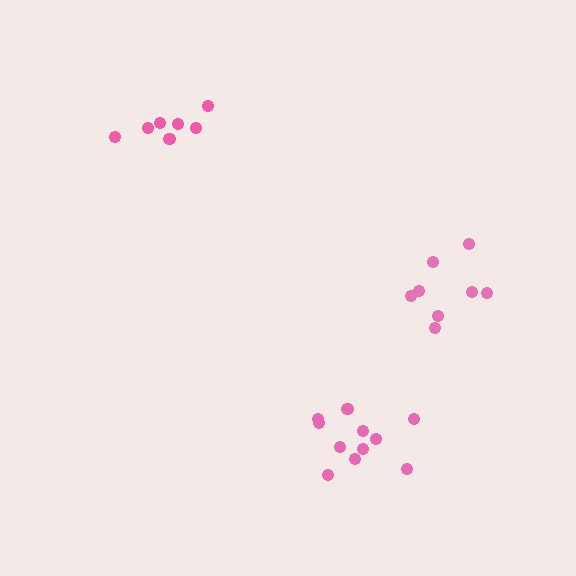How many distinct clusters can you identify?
There are 3 distinct clusters.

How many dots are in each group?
Group 1: 7 dots, Group 2: 8 dots, Group 3: 11 dots (26 total).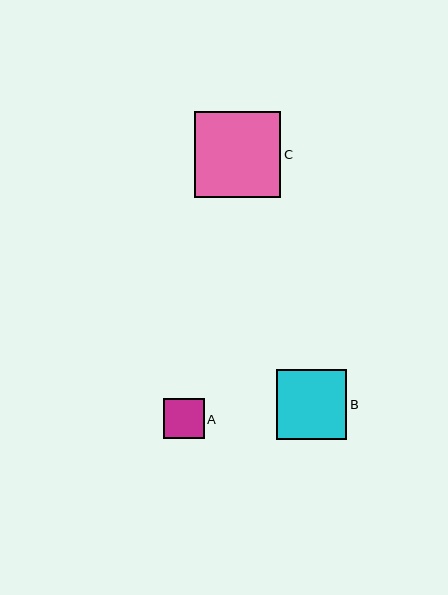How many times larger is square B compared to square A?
Square B is approximately 1.7 times the size of square A.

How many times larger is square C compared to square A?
Square C is approximately 2.1 times the size of square A.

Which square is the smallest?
Square A is the smallest with a size of approximately 40 pixels.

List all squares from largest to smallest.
From largest to smallest: C, B, A.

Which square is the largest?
Square C is the largest with a size of approximately 86 pixels.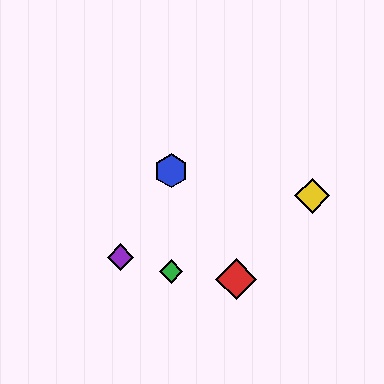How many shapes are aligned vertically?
2 shapes (the blue hexagon, the green diamond) are aligned vertically.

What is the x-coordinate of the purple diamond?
The purple diamond is at x≈120.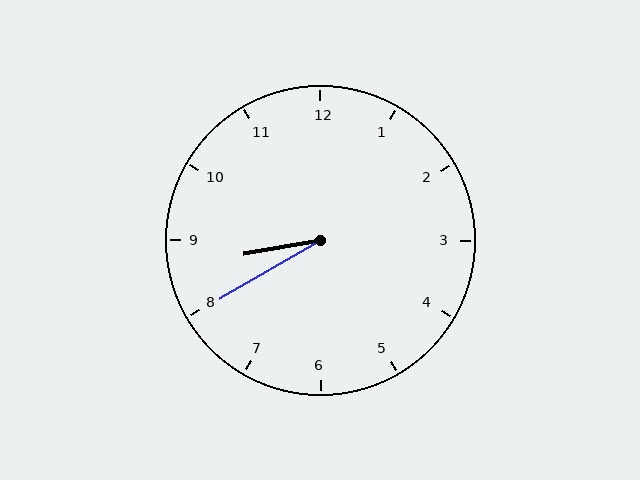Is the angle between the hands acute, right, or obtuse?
It is acute.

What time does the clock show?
8:40.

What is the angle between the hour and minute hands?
Approximately 20 degrees.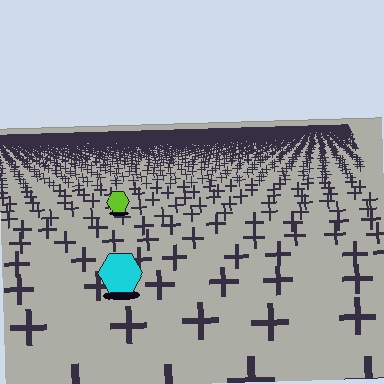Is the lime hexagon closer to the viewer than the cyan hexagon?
No. The cyan hexagon is closer — you can tell from the texture gradient: the ground texture is coarser near it.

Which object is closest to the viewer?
The cyan hexagon is closest. The texture marks near it are larger and more spread out.